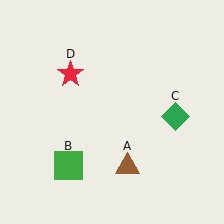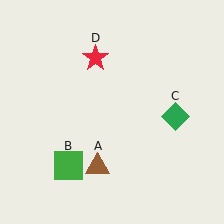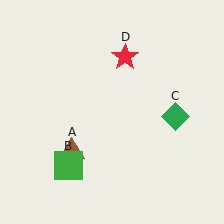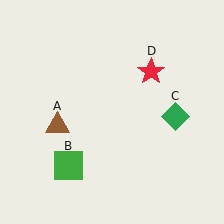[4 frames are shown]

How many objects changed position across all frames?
2 objects changed position: brown triangle (object A), red star (object D).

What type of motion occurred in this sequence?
The brown triangle (object A), red star (object D) rotated clockwise around the center of the scene.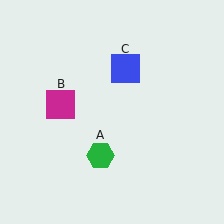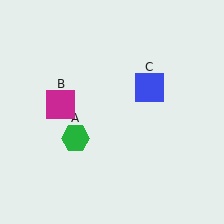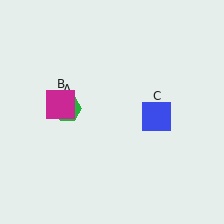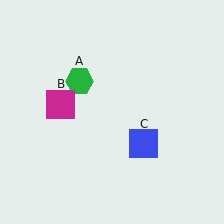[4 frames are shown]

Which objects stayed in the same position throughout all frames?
Magenta square (object B) remained stationary.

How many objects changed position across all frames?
2 objects changed position: green hexagon (object A), blue square (object C).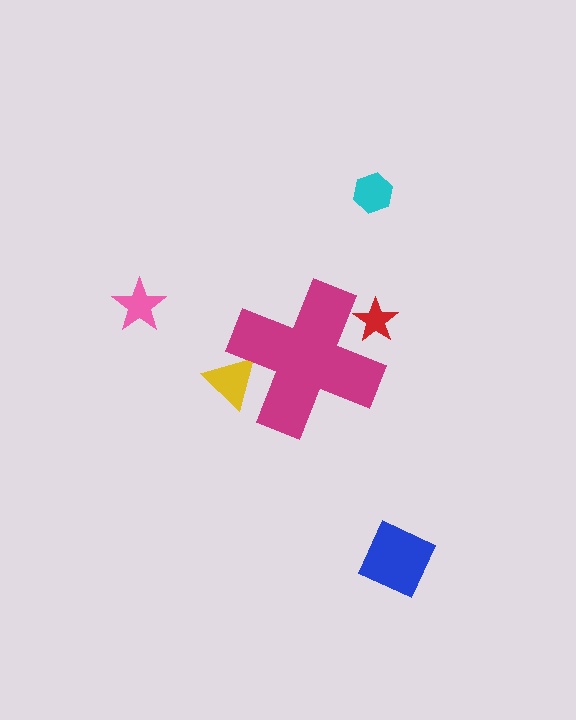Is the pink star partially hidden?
No, the pink star is fully visible.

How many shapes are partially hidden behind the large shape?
2 shapes are partially hidden.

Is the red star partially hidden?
Yes, the red star is partially hidden behind the magenta cross.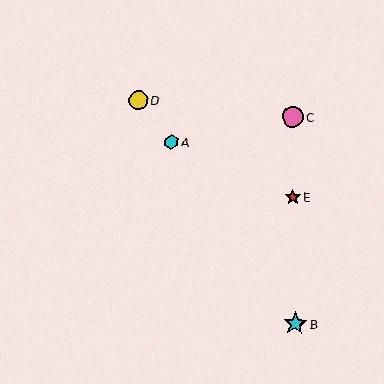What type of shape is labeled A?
Shape A is a cyan hexagon.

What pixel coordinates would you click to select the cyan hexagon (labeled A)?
Click at (171, 142) to select the cyan hexagon A.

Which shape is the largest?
The cyan star (labeled B) is the largest.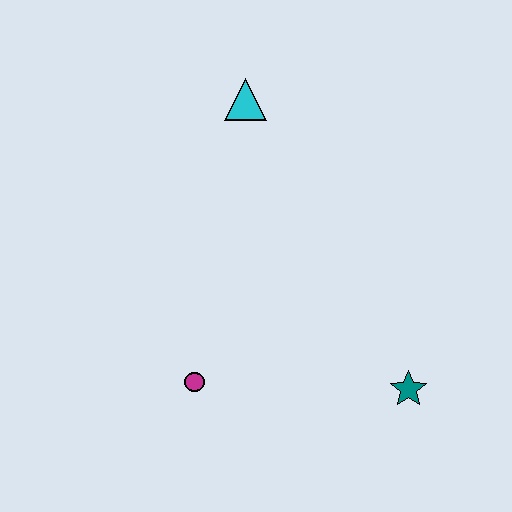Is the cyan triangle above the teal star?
Yes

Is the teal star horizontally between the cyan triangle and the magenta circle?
No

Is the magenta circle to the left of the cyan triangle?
Yes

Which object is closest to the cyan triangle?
The magenta circle is closest to the cyan triangle.